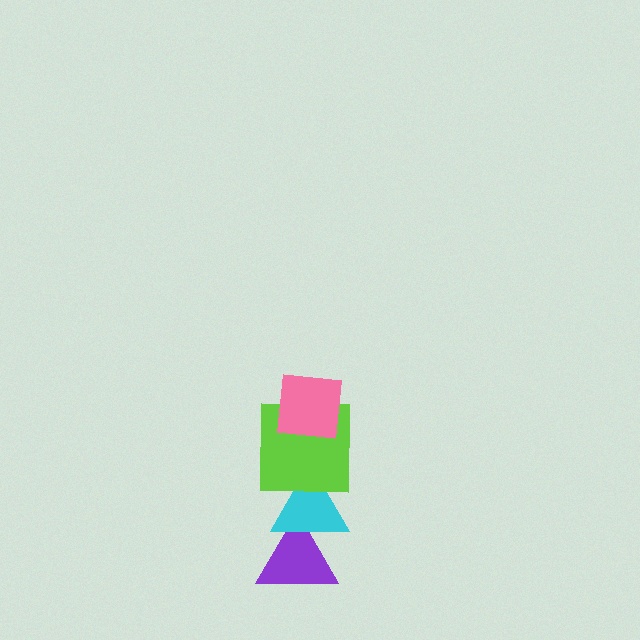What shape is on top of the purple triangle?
The cyan triangle is on top of the purple triangle.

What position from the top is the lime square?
The lime square is 2nd from the top.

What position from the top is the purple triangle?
The purple triangle is 4th from the top.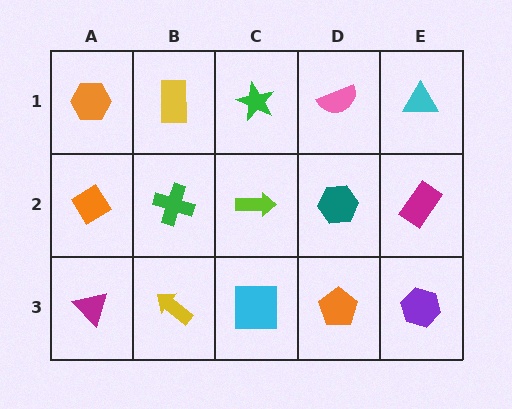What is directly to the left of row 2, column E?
A teal hexagon.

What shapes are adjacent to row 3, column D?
A teal hexagon (row 2, column D), a cyan square (row 3, column C), a purple hexagon (row 3, column E).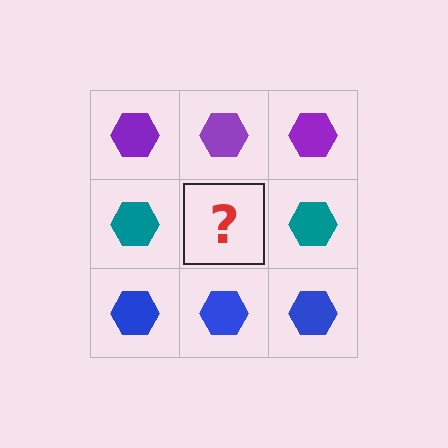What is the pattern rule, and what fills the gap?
The rule is that each row has a consistent color. The gap should be filled with a teal hexagon.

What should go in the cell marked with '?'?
The missing cell should contain a teal hexagon.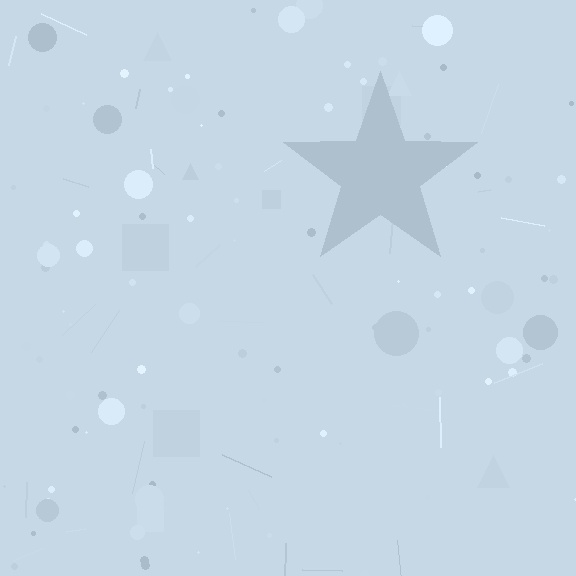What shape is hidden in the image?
A star is hidden in the image.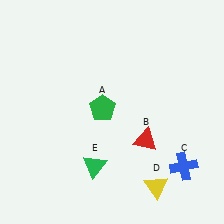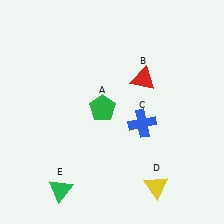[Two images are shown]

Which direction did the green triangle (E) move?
The green triangle (E) moved left.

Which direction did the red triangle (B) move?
The red triangle (B) moved up.